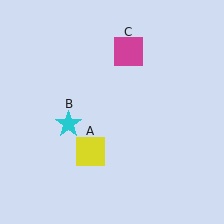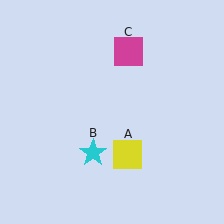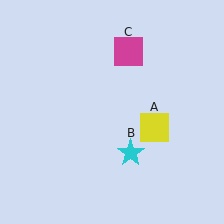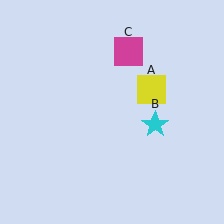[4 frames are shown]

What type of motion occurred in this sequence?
The yellow square (object A), cyan star (object B) rotated counterclockwise around the center of the scene.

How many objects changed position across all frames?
2 objects changed position: yellow square (object A), cyan star (object B).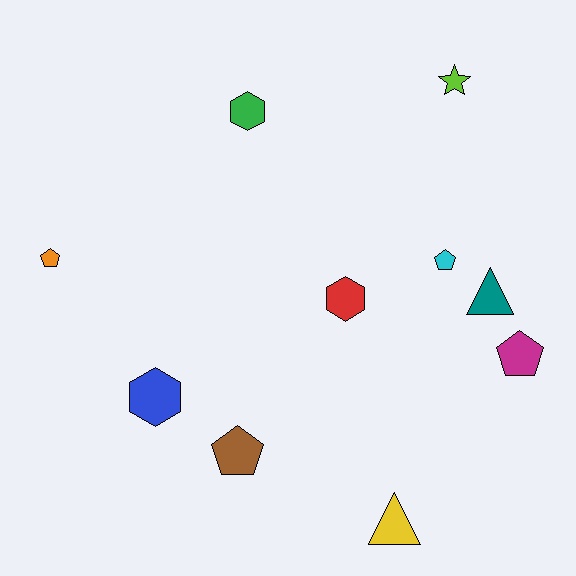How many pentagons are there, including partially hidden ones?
There are 4 pentagons.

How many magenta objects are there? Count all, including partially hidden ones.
There is 1 magenta object.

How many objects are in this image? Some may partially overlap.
There are 10 objects.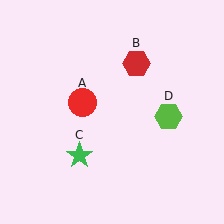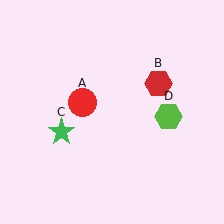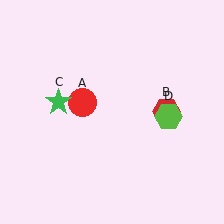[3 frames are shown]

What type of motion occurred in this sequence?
The red hexagon (object B), green star (object C) rotated clockwise around the center of the scene.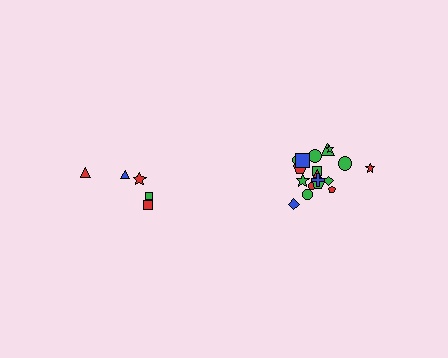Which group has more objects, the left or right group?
The right group.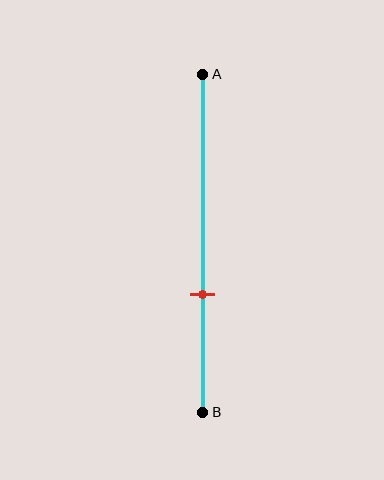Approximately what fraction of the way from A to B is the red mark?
The red mark is approximately 65% of the way from A to B.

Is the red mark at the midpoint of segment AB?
No, the mark is at about 65% from A, not at the 50% midpoint.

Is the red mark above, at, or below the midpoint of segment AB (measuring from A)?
The red mark is below the midpoint of segment AB.